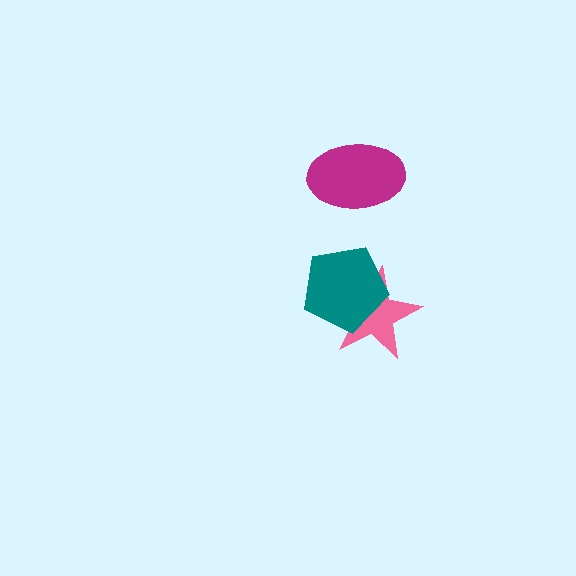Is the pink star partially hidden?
Yes, it is partially covered by another shape.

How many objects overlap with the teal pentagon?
1 object overlaps with the teal pentagon.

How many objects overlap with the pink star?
1 object overlaps with the pink star.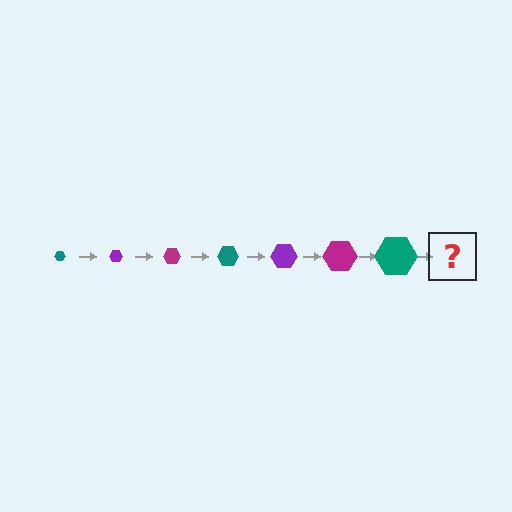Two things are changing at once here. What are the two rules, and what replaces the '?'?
The two rules are that the hexagon grows larger each step and the color cycles through teal, purple, and magenta. The '?' should be a purple hexagon, larger than the previous one.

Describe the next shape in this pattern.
It should be a purple hexagon, larger than the previous one.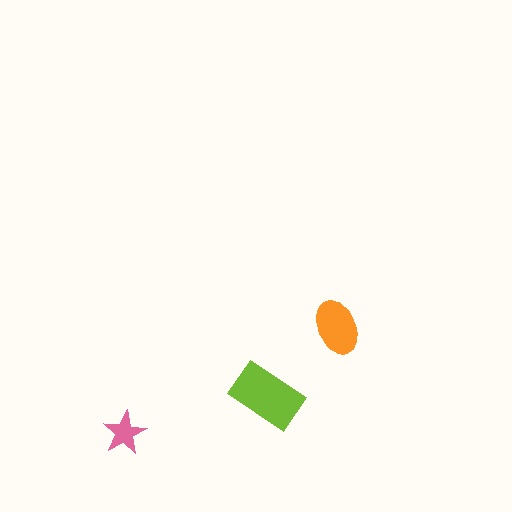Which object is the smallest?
The pink star.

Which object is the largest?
The lime rectangle.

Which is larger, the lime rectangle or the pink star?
The lime rectangle.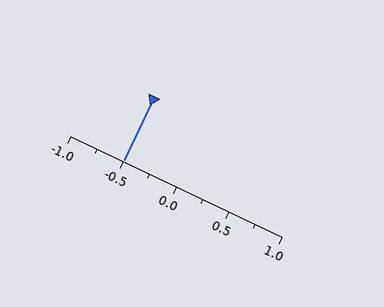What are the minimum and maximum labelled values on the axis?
The axis runs from -1.0 to 1.0.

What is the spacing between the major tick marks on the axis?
The major ticks are spaced 0.5 apart.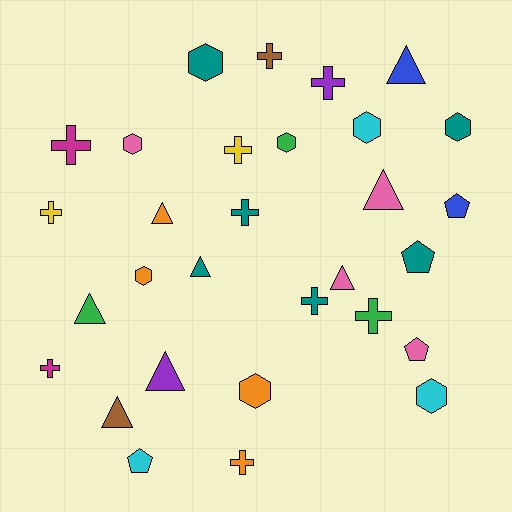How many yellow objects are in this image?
There are 2 yellow objects.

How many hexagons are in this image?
There are 8 hexagons.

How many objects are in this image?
There are 30 objects.